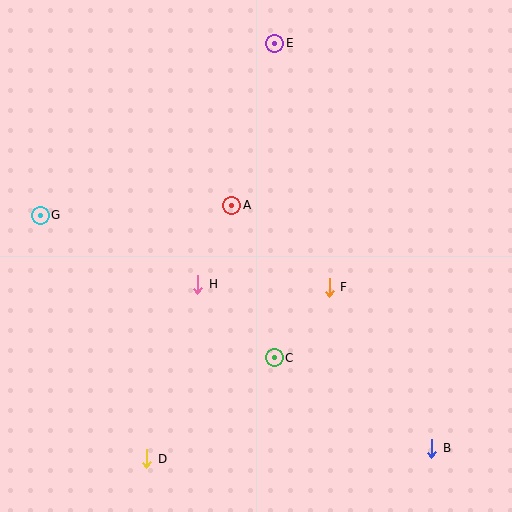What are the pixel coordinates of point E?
Point E is at (275, 43).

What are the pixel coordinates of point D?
Point D is at (147, 459).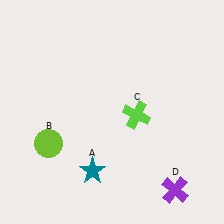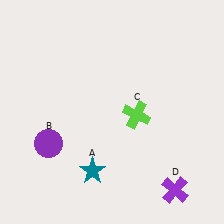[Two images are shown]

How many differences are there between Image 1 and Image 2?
There is 1 difference between the two images.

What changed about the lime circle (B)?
In Image 1, B is lime. In Image 2, it changed to purple.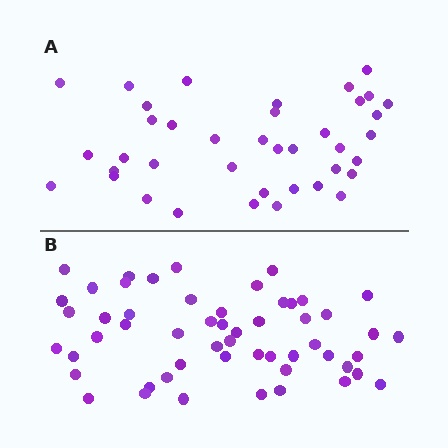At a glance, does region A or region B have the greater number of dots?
Region B (the bottom region) has more dots.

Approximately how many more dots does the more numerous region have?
Region B has approximately 15 more dots than region A.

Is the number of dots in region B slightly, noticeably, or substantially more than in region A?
Region B has noticeably more, but not dramatically so. The ratio is roughly 1.4 to 1.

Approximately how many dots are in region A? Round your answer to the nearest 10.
About 40 dots. (The exact count is 39, which rounds to 40.)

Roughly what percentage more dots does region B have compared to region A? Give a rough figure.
About 40% more.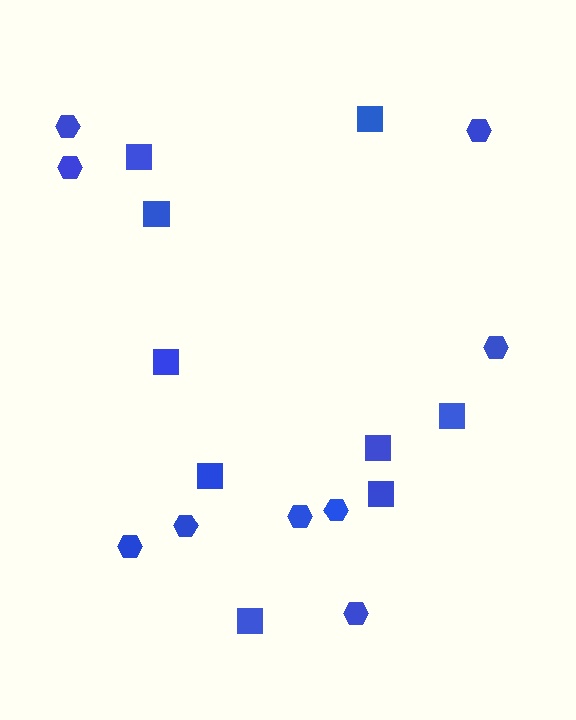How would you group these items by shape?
There are 2 groups: one group of squares (9) and one group of hexagons (9).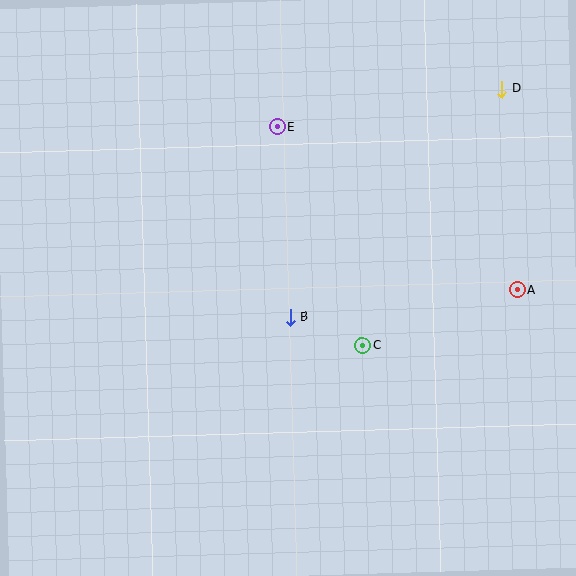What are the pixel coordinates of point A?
Point A is at (518, 290).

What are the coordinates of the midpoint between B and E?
The midpoint between B and E is at (284, 222).